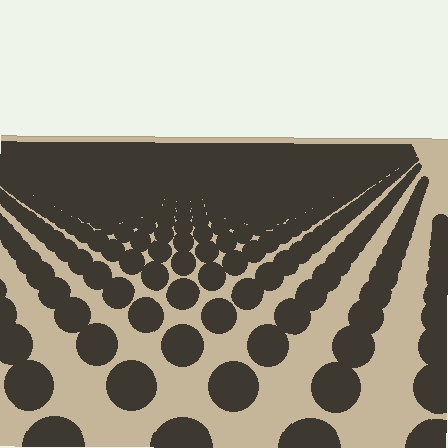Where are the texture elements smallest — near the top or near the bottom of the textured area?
Near the top.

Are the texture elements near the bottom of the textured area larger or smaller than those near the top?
Larger. Near the bottom, elements are closer to the viewer and appear at a bigger on-screen size.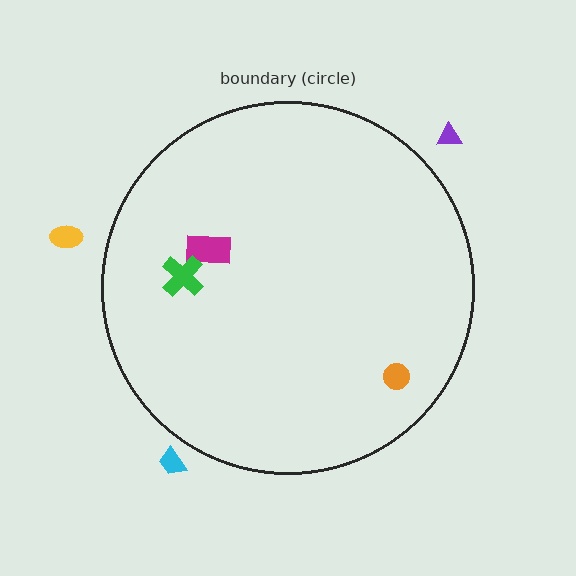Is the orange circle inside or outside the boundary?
Inside.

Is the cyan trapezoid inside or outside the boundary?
Outside.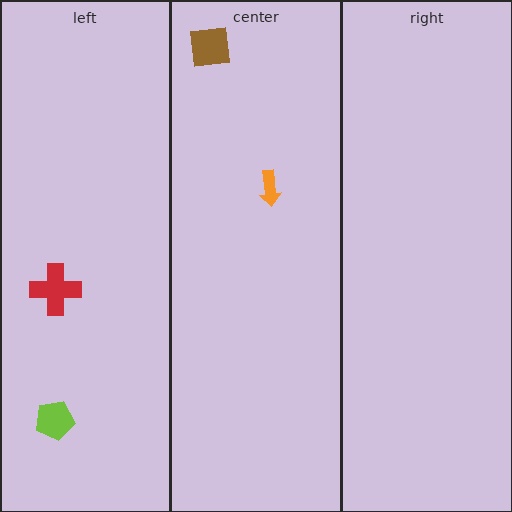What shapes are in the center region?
The orange arrow, the brown square.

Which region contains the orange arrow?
The center region.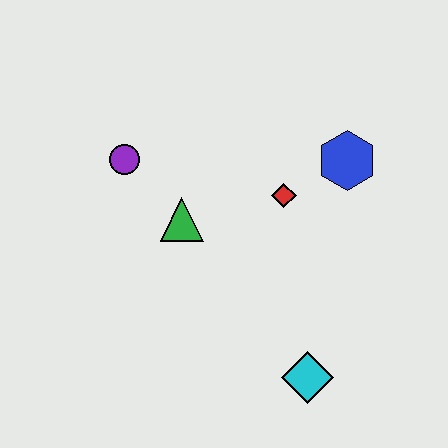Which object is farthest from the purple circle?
The cyan diamond is farthest from the purple circle.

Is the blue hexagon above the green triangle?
Yes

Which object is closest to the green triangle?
The purple circle is closest to the green triangle.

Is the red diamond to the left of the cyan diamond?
Yes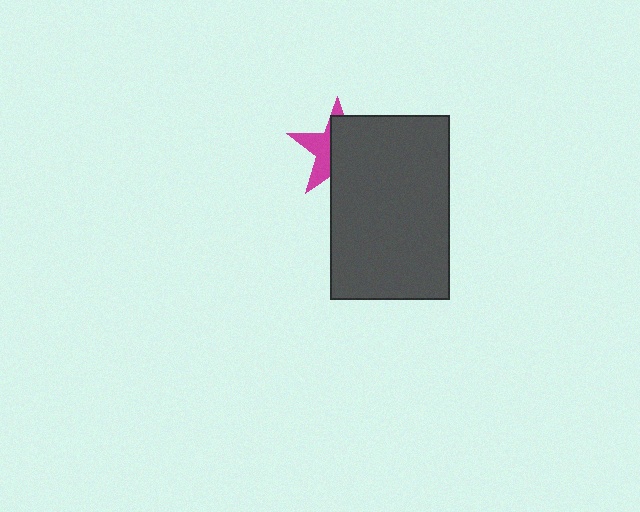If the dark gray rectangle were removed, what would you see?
You would see the complete magenta star.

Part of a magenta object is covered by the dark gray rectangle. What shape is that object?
It is a star.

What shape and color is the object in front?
The object in front is a dark gray rectangle.